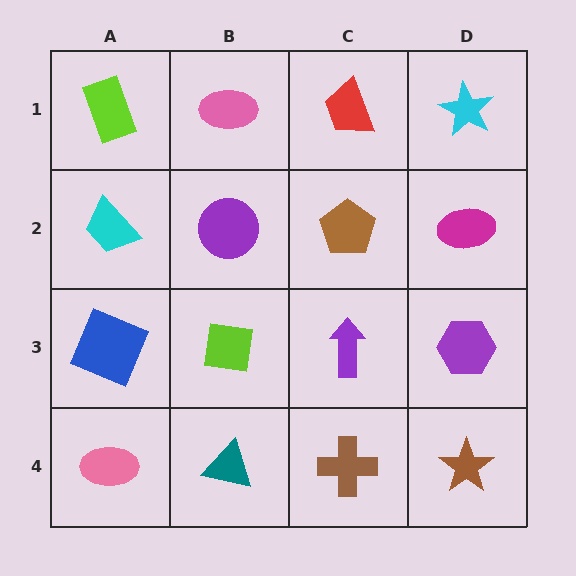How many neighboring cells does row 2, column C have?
4.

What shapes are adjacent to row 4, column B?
A lime square (row 3, column B), a pink ellipse (row 4, column A), a brown cross (row 4, column C).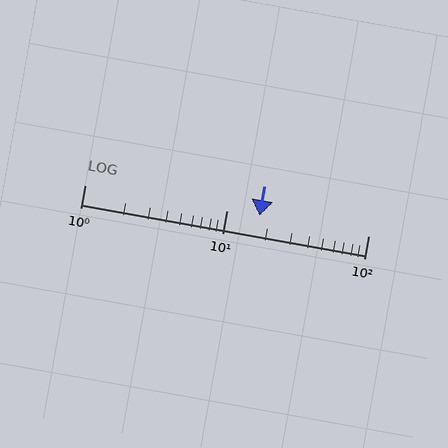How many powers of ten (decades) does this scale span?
The scale spans 2 decades, from 1 to 100.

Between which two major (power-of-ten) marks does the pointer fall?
The pointer is between 10 and 100.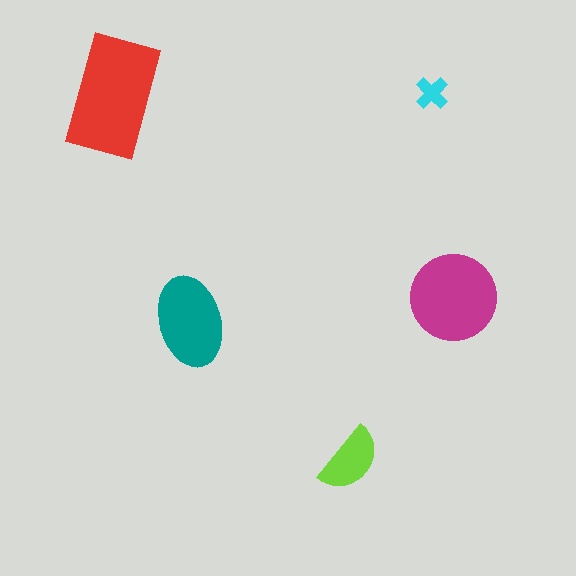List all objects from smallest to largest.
The cyan cross, the lime semicircle, the teal ellipse, the magenta circle, the red rectangle.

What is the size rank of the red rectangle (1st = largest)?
1st.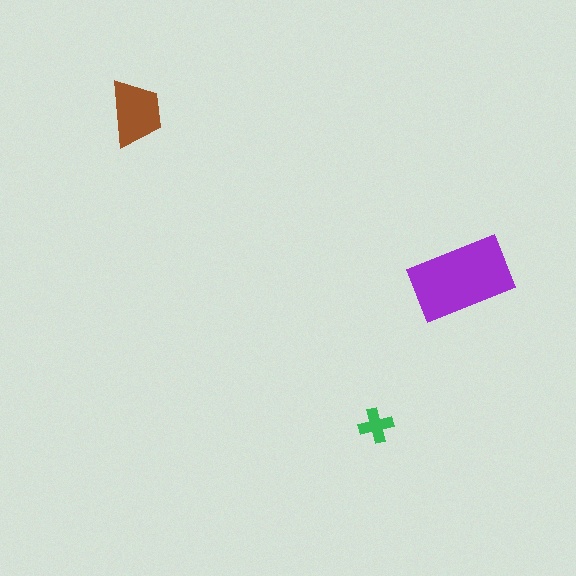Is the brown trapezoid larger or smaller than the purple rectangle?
Smaller.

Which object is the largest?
The purple rectangle.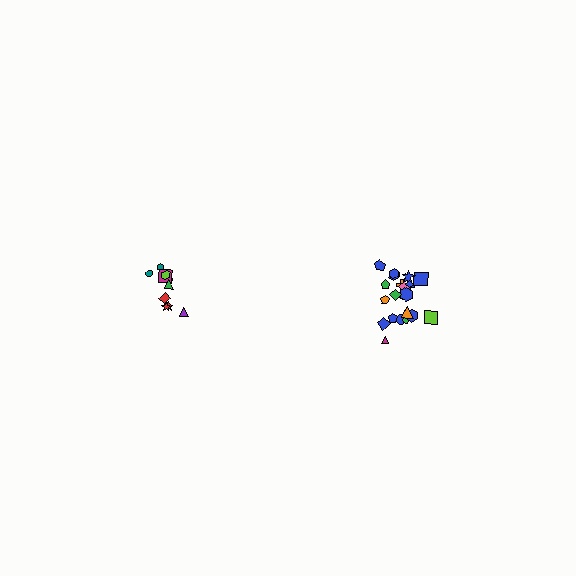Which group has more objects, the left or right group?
The right group.